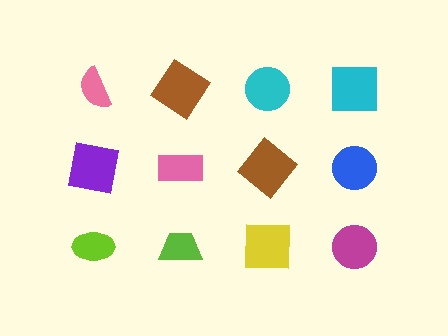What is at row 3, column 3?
A yellow square.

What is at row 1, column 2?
A brown diamond.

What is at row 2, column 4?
A blue circle.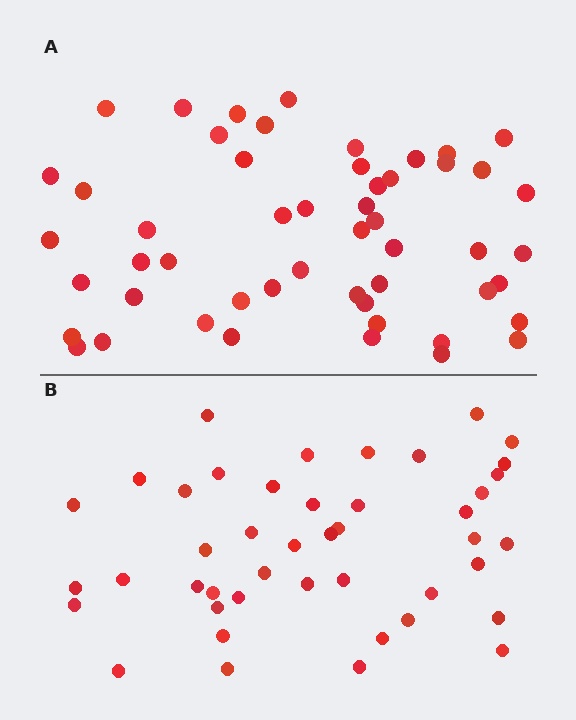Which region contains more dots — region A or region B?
Region A (the top region) has more dots.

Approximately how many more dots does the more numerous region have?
Region A has roughly 8 or so more dots than region B.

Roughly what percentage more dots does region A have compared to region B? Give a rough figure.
About 20% more.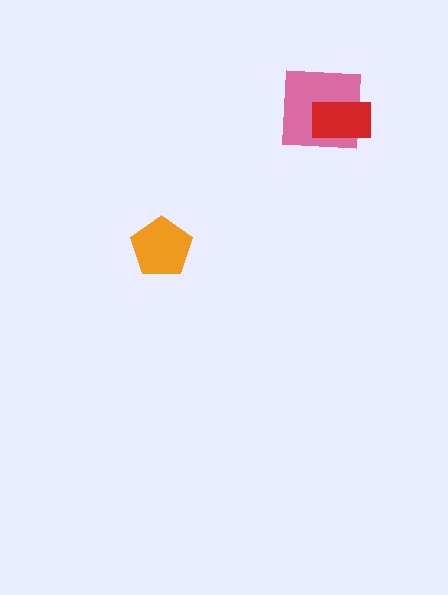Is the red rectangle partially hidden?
No, no other shape covers it.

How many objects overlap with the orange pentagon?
0 objects overlap with the orange pentagon.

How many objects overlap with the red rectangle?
1 object overlaps with the red rectangle.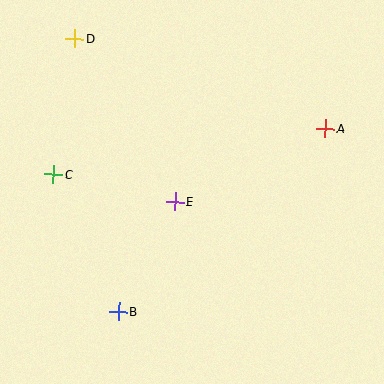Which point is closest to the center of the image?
Point E at (175, 202) is closest to the center.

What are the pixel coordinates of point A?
Point A is at (325, 128).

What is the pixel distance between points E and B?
The distance between E and B is 123 pixels.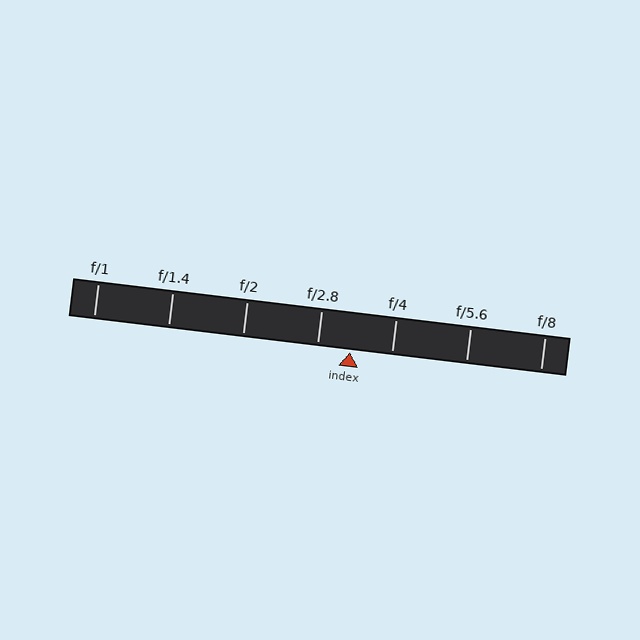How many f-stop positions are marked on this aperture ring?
There are 7 f-stop positions marked.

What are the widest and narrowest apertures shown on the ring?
The widest aperture shown is f/1 and the narrowest is f/8.